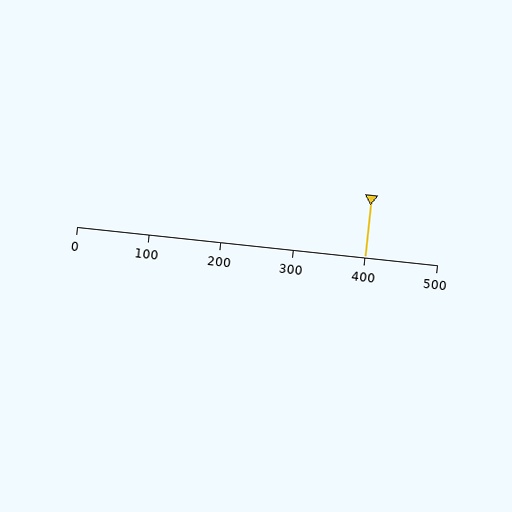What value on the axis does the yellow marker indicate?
The marker indicates approximately 400.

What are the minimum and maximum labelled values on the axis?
The axis runs from 0 to 500.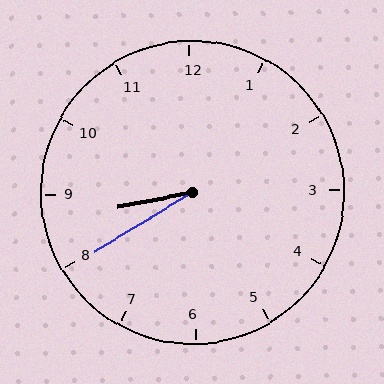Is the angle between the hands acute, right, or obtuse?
It is acute.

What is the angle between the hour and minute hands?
Approximately 20 degrees.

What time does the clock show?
8:40.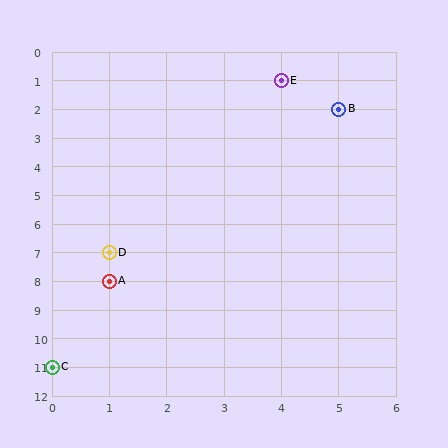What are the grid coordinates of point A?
Point A is at grid coordinates (1, 8).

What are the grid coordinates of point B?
Point B is at grid coordinates (5, 2).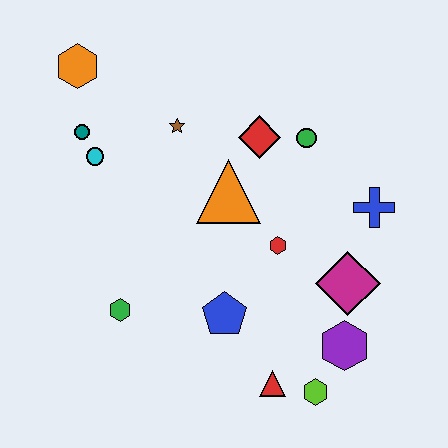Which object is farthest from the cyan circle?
The lime hexagon is farthest from the cyan circle.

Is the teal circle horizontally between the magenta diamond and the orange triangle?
No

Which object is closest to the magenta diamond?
The purple hexagon is closest to the magenta diamond.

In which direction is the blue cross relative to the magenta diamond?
The blue cross is above the magenta diamond.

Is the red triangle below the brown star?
Yes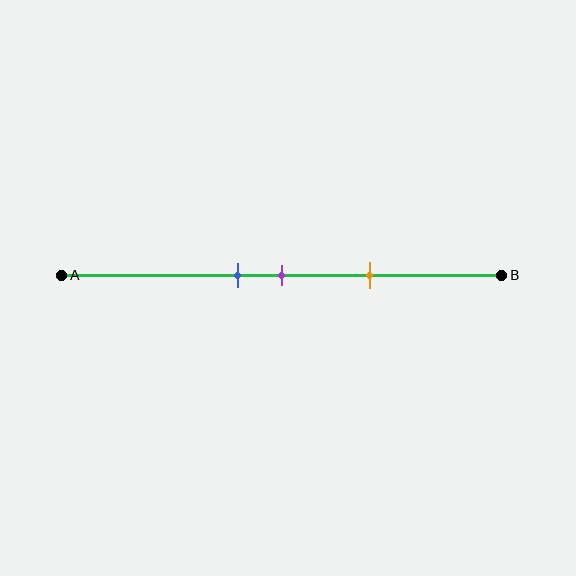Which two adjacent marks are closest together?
The blue and purple marks are the closest adjacent pair.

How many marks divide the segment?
There are 3 marks dividing the segment.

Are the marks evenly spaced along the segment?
Yes, the marks are approximately evenly spaced.